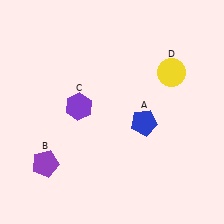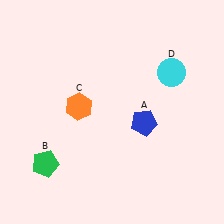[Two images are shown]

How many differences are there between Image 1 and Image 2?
There are 3 differences between the two images.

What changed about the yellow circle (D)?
In Image 1, D is yellow. In Image 2, it changed to cyan.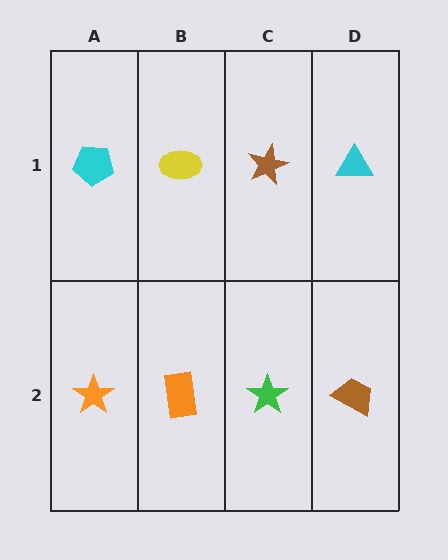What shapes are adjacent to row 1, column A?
An orange star (row 2, column A), a yellow ellipse (row 1, column B).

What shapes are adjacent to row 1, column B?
An orange rectangle (row 2, column B), a cyan pentagon (row 1, column A), a brown star (row 1, column C).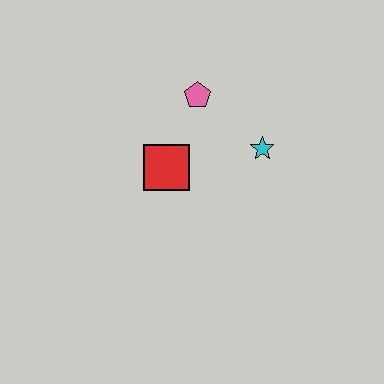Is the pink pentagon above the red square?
Yes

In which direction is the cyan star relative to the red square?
The cyan star is to the right of the red square.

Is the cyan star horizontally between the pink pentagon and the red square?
No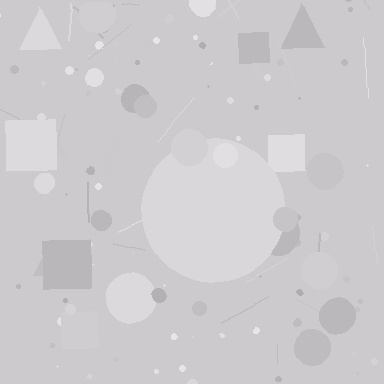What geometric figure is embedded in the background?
A circle is embedded in the background.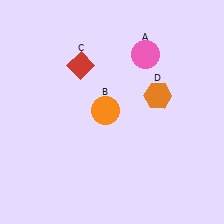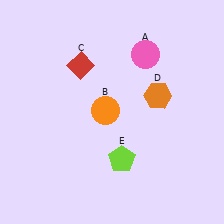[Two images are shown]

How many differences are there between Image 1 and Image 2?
There is 1 difference between the two images.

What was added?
A lime pentagon (E) was added in Image 2.